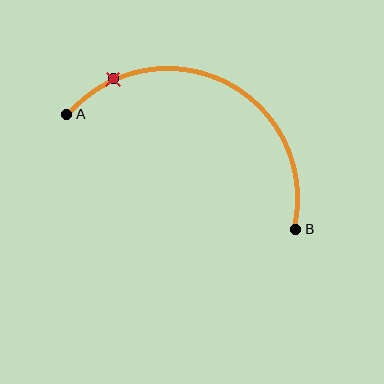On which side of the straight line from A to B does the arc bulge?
The arc bulges above the straight line connecting A and B.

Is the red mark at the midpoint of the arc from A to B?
No. The red mark lies on the arc but is closer to endpoint A. The arc midpoint would be at the point on the curve equidistant along the arc from both A and B.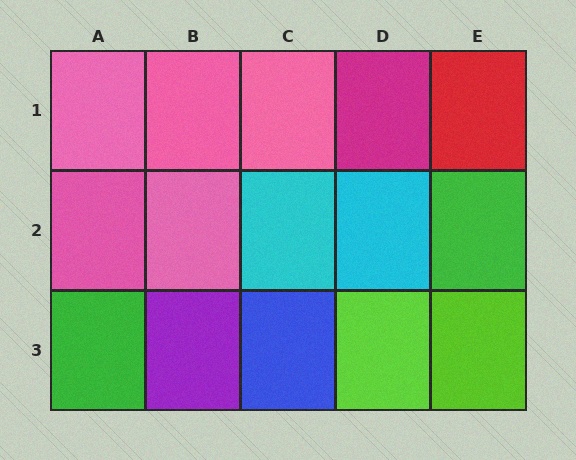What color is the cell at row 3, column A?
Green.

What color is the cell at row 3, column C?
Blue.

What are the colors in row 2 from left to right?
Pink, pink, cyan, cyan, green.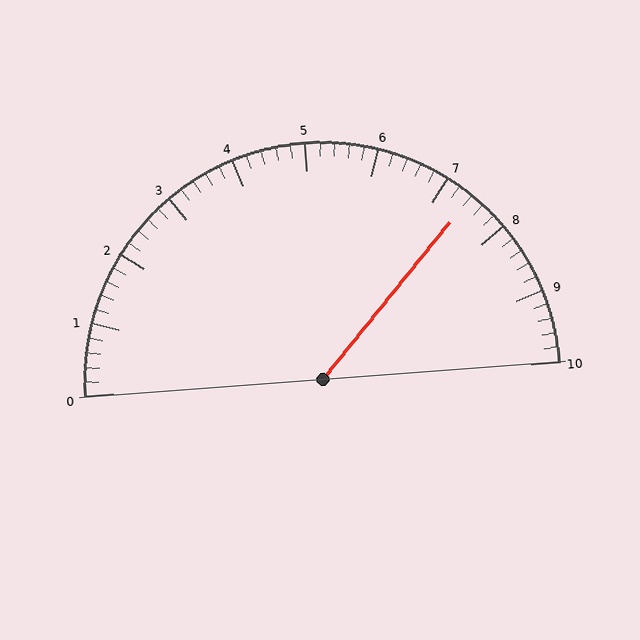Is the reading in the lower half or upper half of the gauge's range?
The reading is in the upper half of the range (0 to 10).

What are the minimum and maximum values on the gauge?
The gauge ranges from 0 to 10.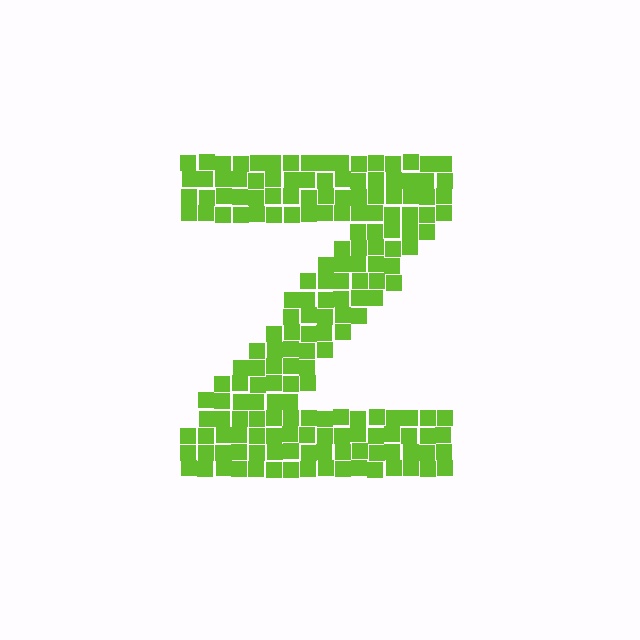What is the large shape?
The large shape is the letter Z.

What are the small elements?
The small elements are squares.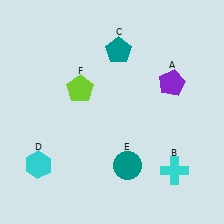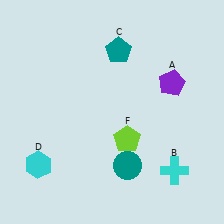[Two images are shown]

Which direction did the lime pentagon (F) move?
The lime pentagon (F) moved down.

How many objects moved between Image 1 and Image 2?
1 object moved between the two images.